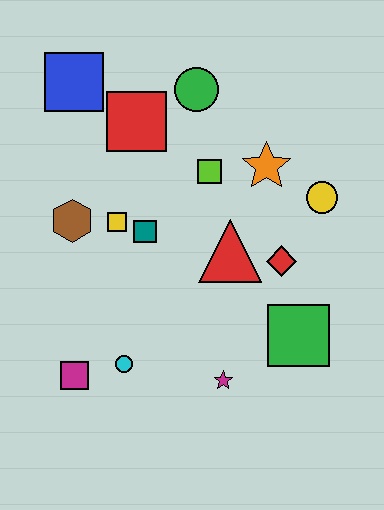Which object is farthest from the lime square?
The magenta square is farthest from the lime square.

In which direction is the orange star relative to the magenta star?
The orange star is above the magenta star.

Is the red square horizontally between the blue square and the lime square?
Yes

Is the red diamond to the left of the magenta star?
No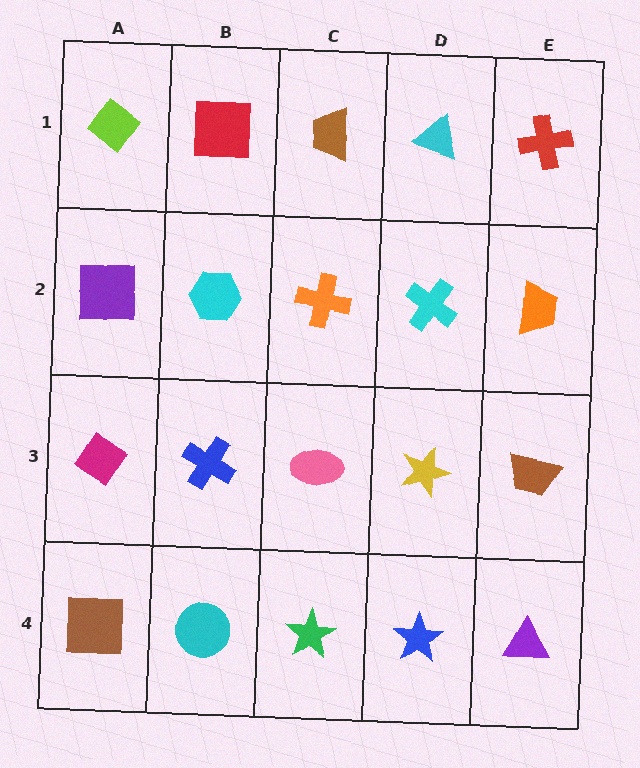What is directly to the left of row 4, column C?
A cyan circle.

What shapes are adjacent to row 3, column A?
A purple square (row 2, column A), a brown square (row 4, column A), a blue cross (row 3, column B).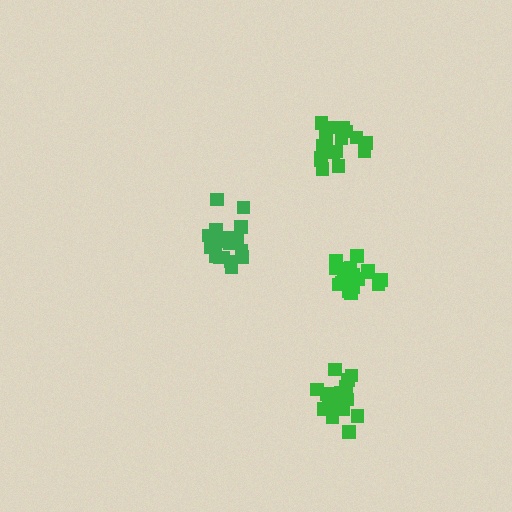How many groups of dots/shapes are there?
There are 4 groups.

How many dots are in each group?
Group 1: 20 dots, Group 2: 19 dots, Group 3: 20 dots, Group 4: 20 dots (79 total).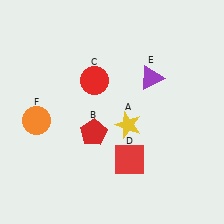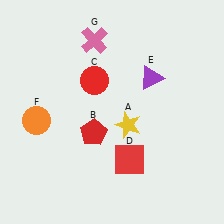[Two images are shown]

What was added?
A pink cross (G) was added in Image 2.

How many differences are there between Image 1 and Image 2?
There is 1 difference between the two images.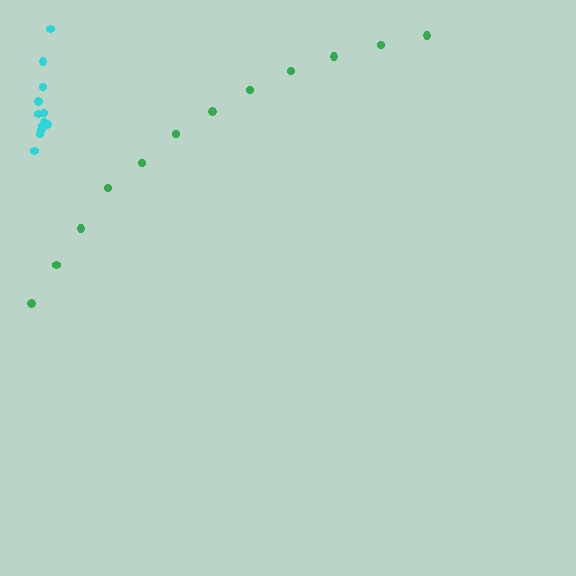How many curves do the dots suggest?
There are 2 distinct paths.